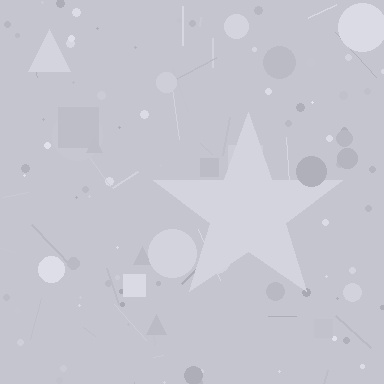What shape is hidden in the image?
A star is hidden in the image.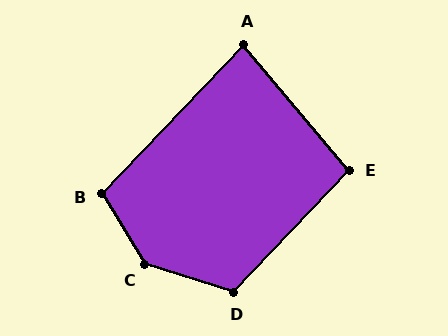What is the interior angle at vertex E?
Approximately 97 degrees (obtuse).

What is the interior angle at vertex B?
Approximately 105 degrees (obtuse).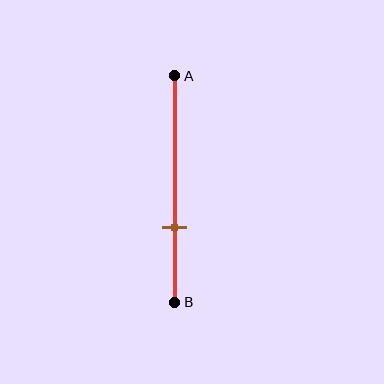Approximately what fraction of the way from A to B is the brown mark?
The brown mark is approximately 65% of the way from A to B.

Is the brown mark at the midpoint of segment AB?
No, the mark is at about 65% from A, not at the 50% midpoint.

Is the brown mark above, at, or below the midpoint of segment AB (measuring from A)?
The brown mark is below the midpoint of segment AB.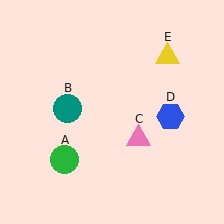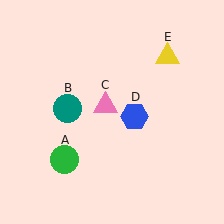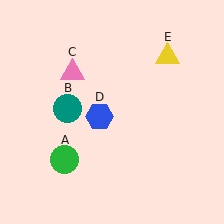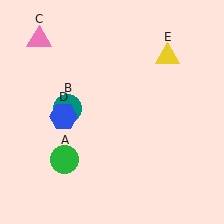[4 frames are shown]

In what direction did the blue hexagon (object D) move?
The blue hexagon (object D) moved left.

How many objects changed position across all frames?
2 objects changed position: pink triangle (object C), blue hexagon (object D).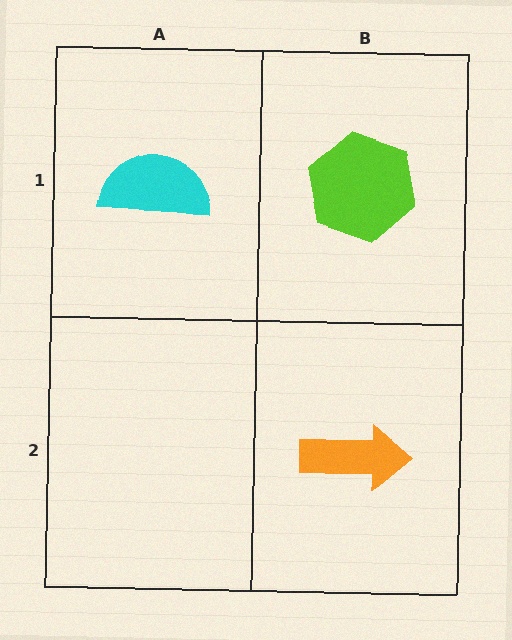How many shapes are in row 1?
2 shapes.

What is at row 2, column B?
An orange arrow.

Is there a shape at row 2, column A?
No, that cell is empty.